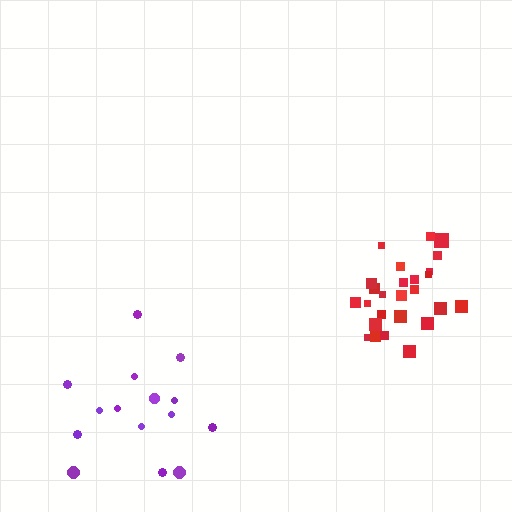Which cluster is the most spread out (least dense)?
Purple.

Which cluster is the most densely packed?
Red.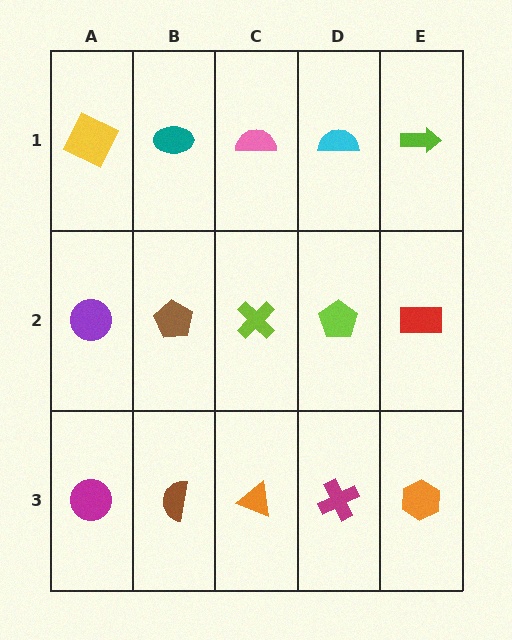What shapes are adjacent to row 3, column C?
A lime cross (row 2, column C), a brown semicircle (row 3, column B), a magenta cross (row 3, column D).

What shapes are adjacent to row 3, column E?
A red rectangle (row 2, column E), a magenta cross (row 3, column D).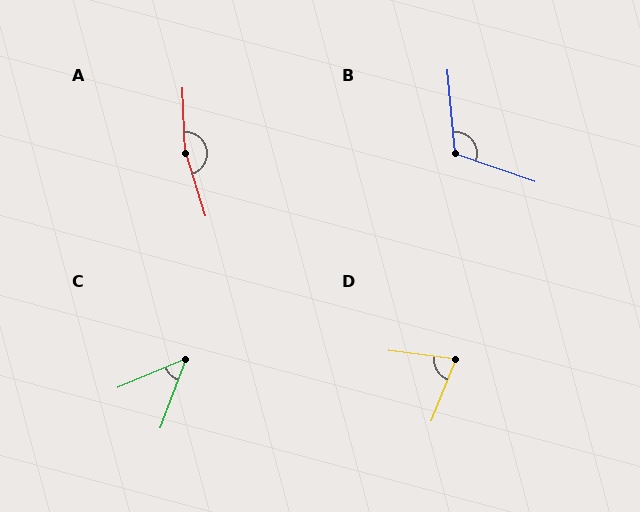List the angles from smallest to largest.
C (47°), D (76°), B (114°), A (165°).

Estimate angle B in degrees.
Approximately 114 degrees.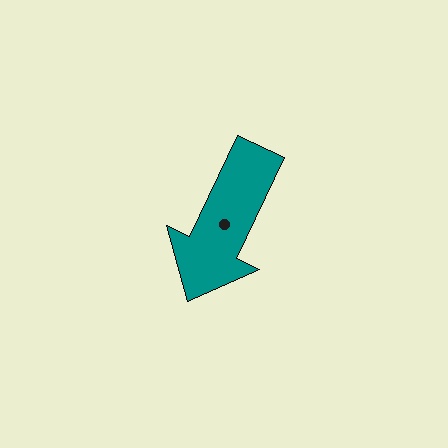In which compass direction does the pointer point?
Southwest.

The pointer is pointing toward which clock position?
Roughly 7 o'clock.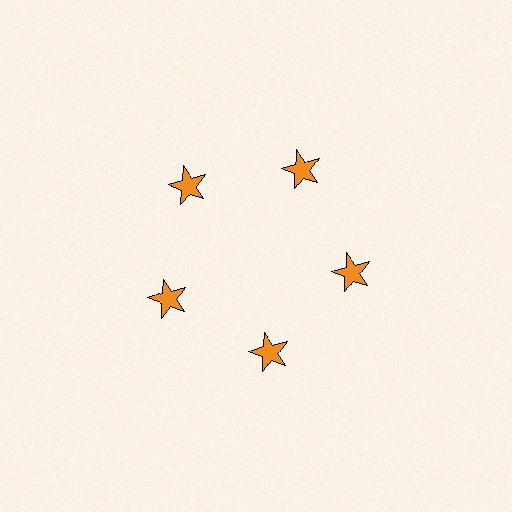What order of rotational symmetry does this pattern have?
This pattern has 5-fold rotational symmetry.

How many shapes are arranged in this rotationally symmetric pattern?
There are 5 shapes, arranged in 5 groups of 1.